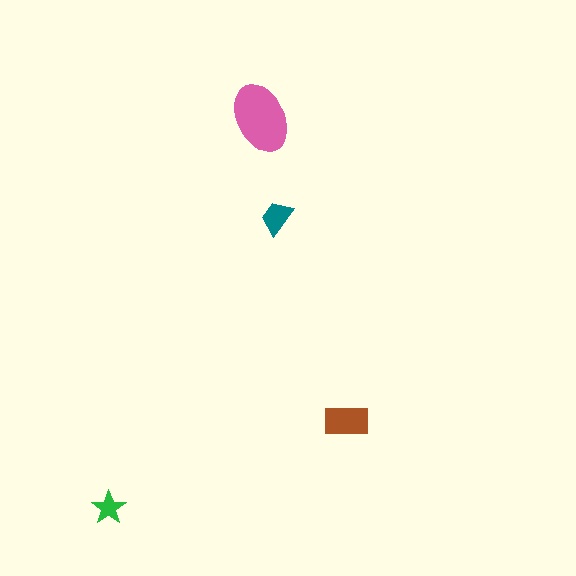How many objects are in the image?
There are 4 objects in the image.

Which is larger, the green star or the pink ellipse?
The pink ellipse.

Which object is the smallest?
The green star.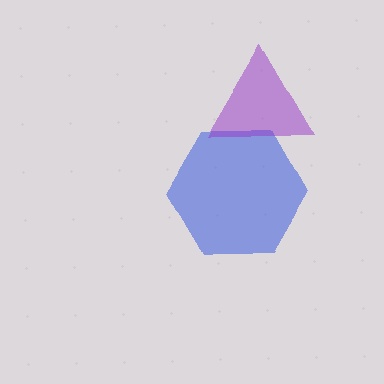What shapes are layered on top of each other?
The layered shapes are: a blue hexagon, a purple triangle.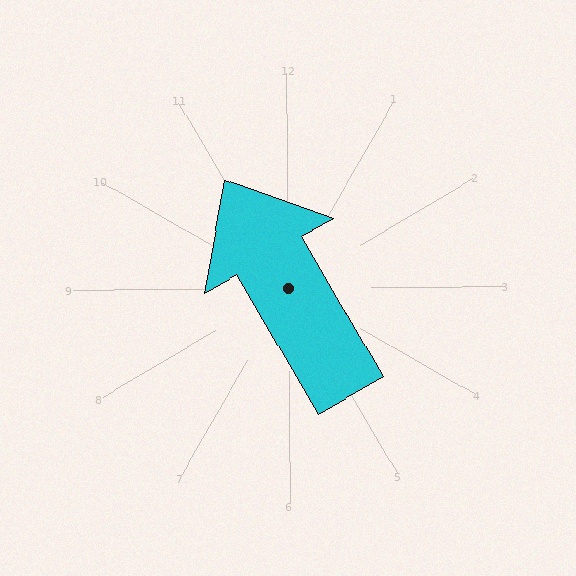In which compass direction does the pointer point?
Northwest.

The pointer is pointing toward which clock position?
Roughly 11 o'clock.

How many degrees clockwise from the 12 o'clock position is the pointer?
Approximately 330 degrees.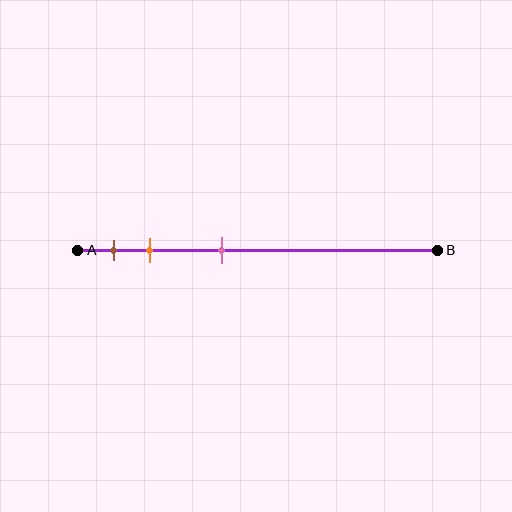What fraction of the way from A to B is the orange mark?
The orange mark is approximately 20% (0.2) of the way from A to B.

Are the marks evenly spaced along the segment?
No, the marks are not evenly spaced.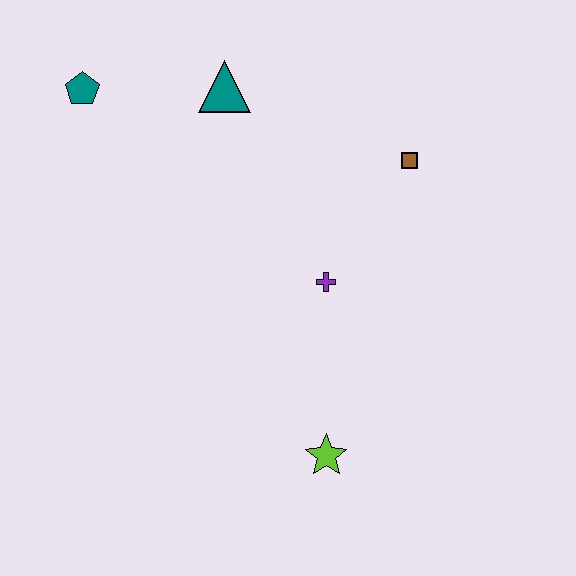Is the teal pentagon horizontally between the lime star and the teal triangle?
No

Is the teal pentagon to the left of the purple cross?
Yes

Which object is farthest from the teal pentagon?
The lime star is farthest from the teal pentagon.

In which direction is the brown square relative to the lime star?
The brown square is above the lime star.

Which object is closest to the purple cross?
The brown square is closest to the purple cross.